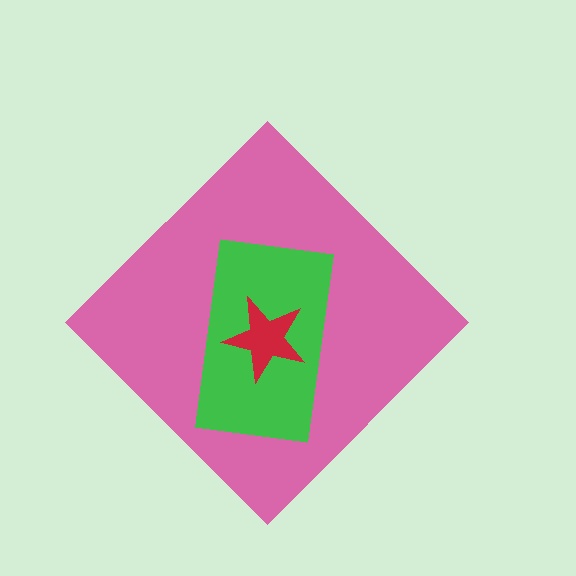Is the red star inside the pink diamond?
Yes.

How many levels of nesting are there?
3.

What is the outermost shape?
The pink diamond.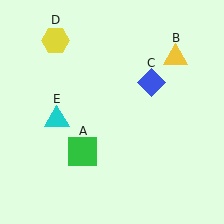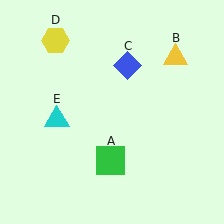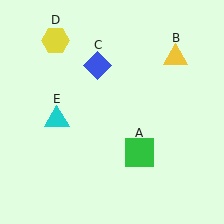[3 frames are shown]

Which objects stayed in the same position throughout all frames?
Yellow triangle (object B) and yellow hexagon (object D) and cyan triangle (object E) remained stationary.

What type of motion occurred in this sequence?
The green square (object A), blue diamond (object C) rotated counterclockwise around the center of the scene.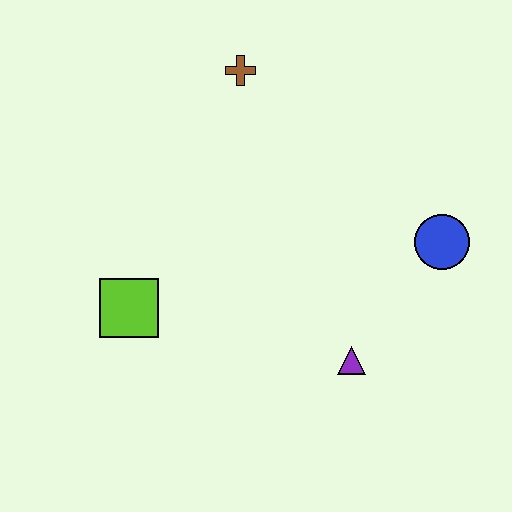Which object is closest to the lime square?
The purple triangle is closest to the lime square.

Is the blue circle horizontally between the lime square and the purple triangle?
No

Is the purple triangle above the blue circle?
No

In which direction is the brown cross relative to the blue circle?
The brown cross is to the left of the blue circle.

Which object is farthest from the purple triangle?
The brown cross is farthest from the purple triangle.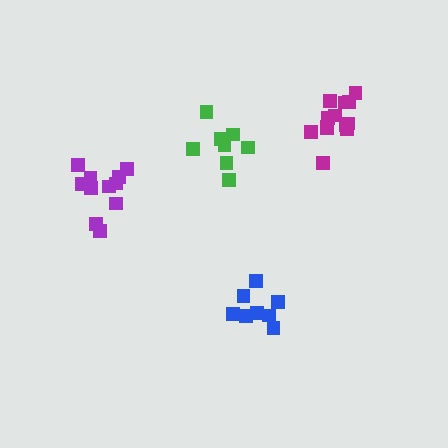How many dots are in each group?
Group 1: 8 dots, Group 2: 8 dots, Group 3: 11 dots, Group 4: 14 dots (41 total).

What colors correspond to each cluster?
The clusters are colored: blue, green, purple, magenta.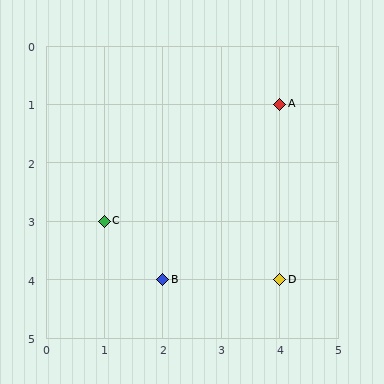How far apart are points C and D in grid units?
Points C and D are 3 columns and 1 row apart (about 3.2 grid units diagonally).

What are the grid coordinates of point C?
Point C is at grid coordinates (1, 3).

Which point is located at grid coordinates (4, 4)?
Point D is at (4, 4).